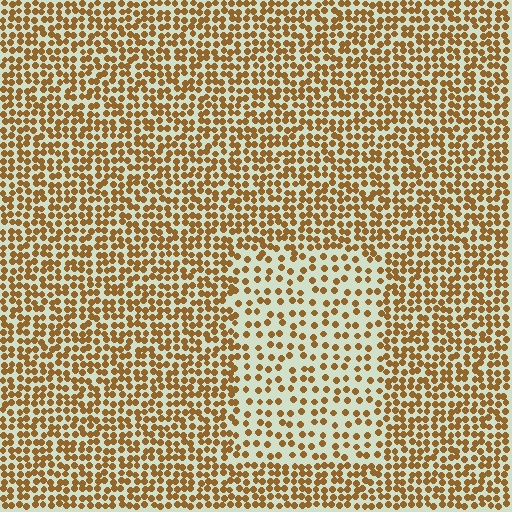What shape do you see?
I see a rectangle.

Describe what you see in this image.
The image contains small brown elements arranged at two different densities. A rectangle-shaped region is visible where the elements are less densely packed than the surrounding area.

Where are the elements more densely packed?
The elements are more densely packed outside the rectangle boundary.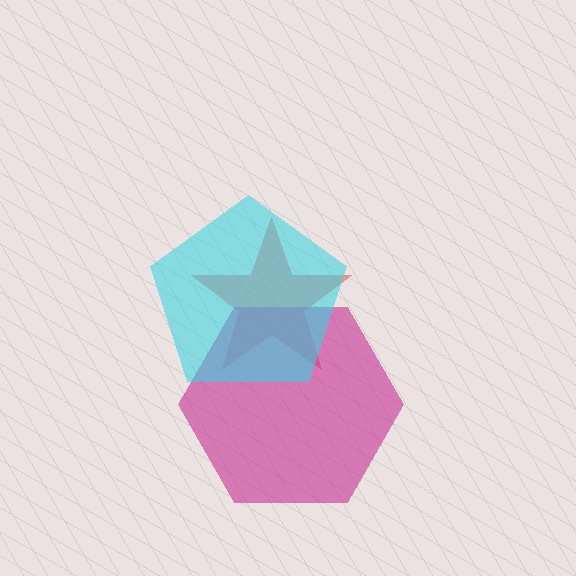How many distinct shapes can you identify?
There are 3 distinct shapes: a red star, a magenta hexagon, a cyan pentagon.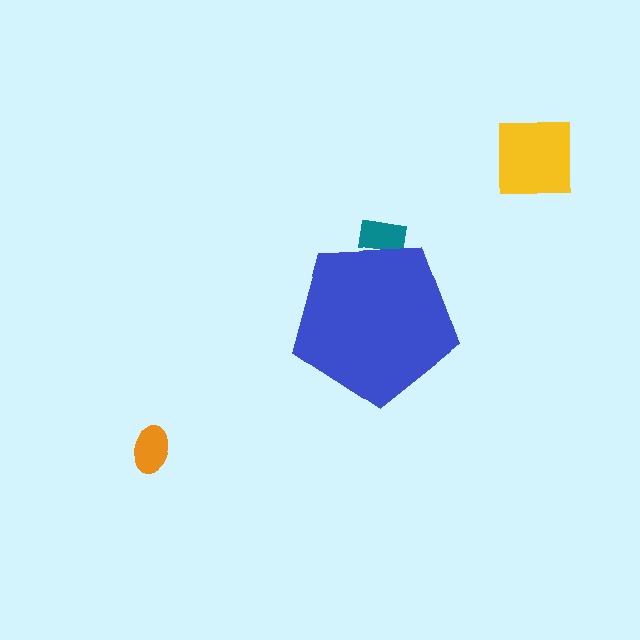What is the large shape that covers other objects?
A blue pentagon.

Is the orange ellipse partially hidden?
No, the orange ellipse is fully visible.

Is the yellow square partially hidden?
No, the yellow square is fully visible.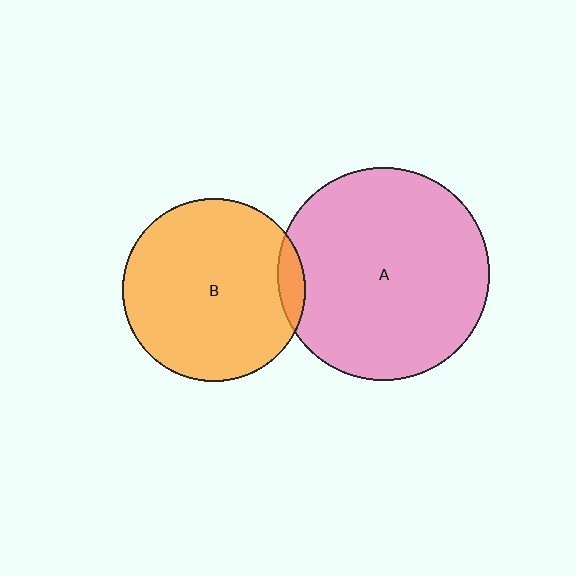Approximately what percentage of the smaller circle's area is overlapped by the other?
Approximately 5%.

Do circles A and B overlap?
Yes.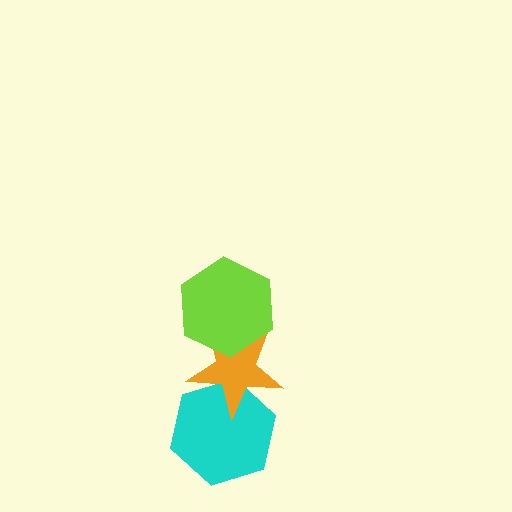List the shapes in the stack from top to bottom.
From top to bottom: the lime hexagon, the orange star, the cyan hexagon.